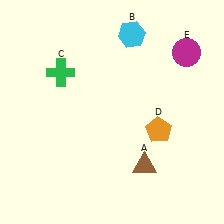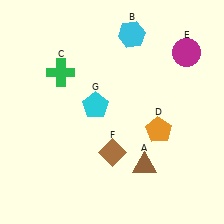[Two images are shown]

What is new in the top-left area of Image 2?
A cyan pentagon (G) was added in the top-left area of Image 2.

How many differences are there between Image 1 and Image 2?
There are 2 differences between the two images.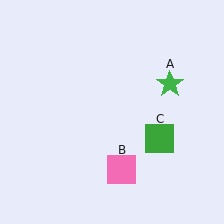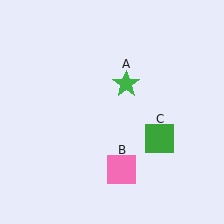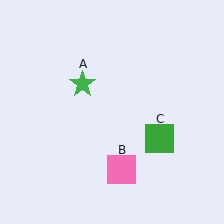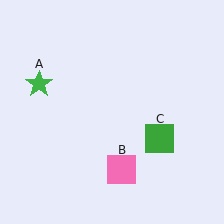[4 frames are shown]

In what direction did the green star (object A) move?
The green star (object A) moved left.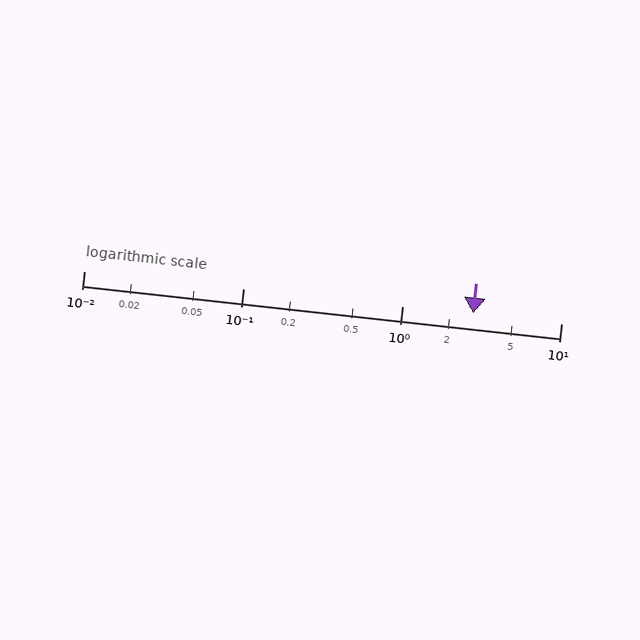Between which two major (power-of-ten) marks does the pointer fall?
The pointer is between 1 and 10.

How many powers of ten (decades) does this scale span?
The scale spans 3 decades, from 0.01 to 10.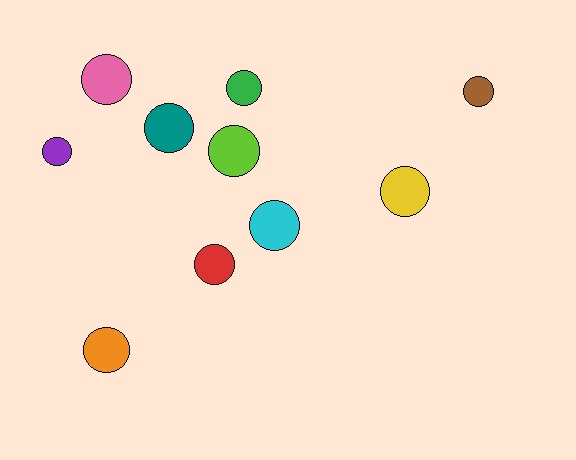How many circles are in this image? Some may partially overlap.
There are 10 circles.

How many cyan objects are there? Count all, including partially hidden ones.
There is 1 cyan object.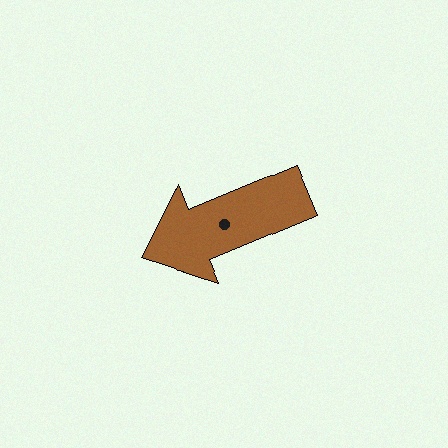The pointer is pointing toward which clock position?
Roughly 8 o'clock.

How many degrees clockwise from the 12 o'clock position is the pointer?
Approximately 247 degrees.